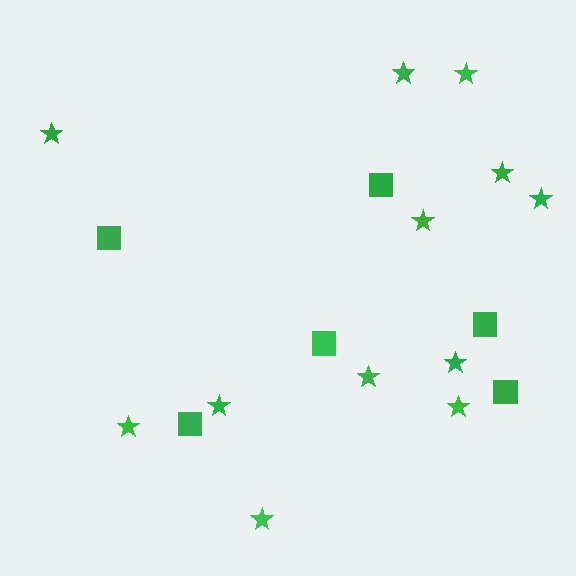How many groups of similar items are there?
There are 2 groups: one group of stars (12) and one group of squares (6).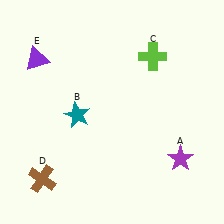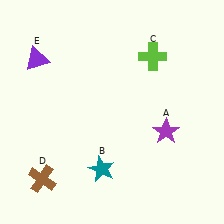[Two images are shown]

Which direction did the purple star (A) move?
The purple star (A) moved up.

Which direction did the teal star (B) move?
The teal star (B) moved down.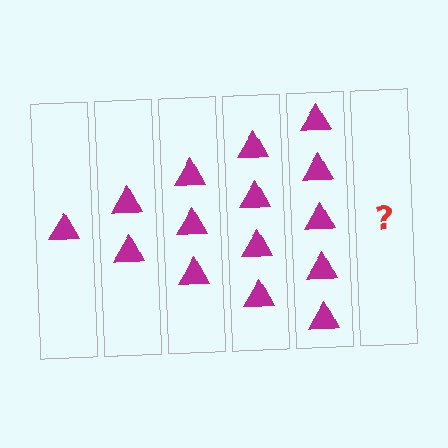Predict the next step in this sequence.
The next step is 6 triangles.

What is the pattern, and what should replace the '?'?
The pattern is that each step adds one more triangle. The '?' should be 6 triangles.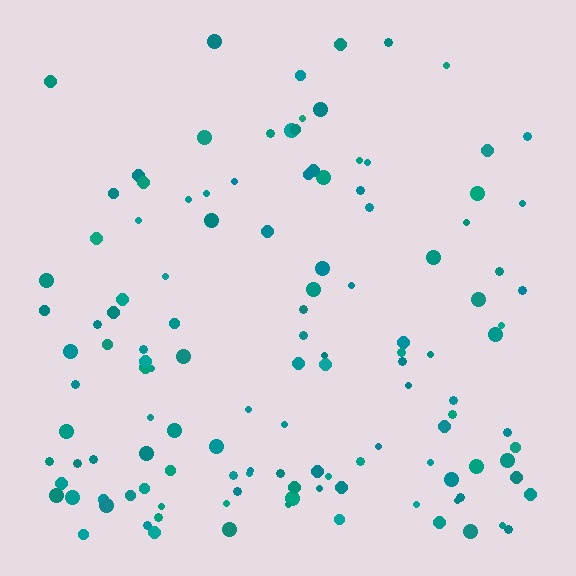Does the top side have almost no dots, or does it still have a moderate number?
Still a moderate number, just noticeably fewer than the bottom.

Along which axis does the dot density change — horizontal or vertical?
Vertical.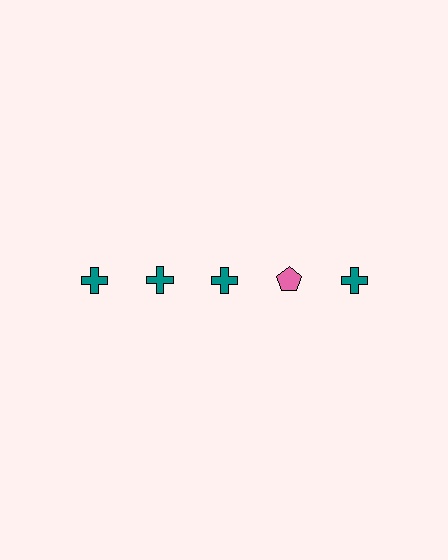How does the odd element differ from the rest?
It differs in both color (pink instead of teal) and shape (pentagon instead of cross).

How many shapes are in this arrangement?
There are 5 shapes arranged in a grid pattern.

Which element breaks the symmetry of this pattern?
The pink pentagon in the top row, second from right column breaks the symmetry. All other shapes are teal crosses.